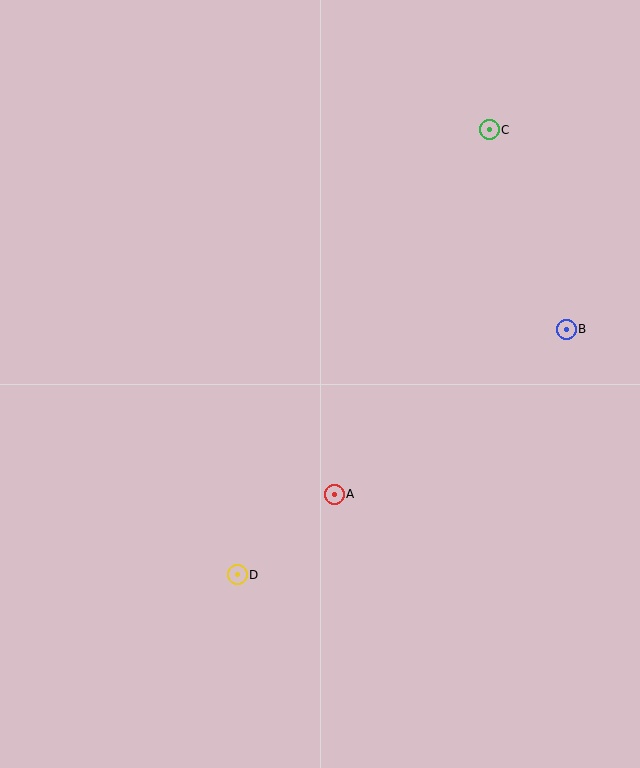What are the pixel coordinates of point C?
Point C is at (489, 130).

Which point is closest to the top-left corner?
Point C is closest to the top-left corner.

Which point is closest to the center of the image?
Point A at (334, 494) is closest to the center.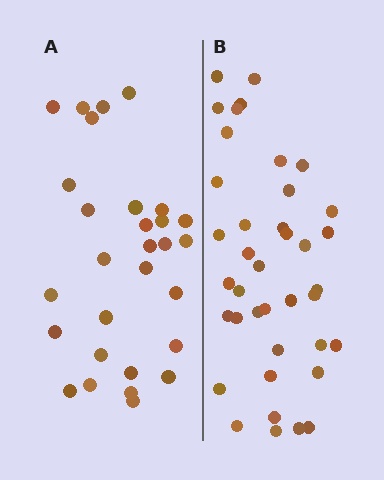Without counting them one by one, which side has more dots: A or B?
Region B (the right region) has more dots.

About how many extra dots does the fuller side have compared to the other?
Region B has roughly 10 or so more dots than region A.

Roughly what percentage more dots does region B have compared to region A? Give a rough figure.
About 35% more.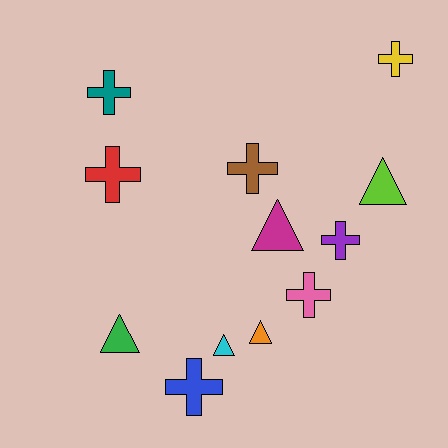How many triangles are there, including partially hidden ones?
There are 5 triangles.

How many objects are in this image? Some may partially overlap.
There are 12 objects.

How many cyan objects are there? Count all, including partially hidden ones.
There is 1 cyan object.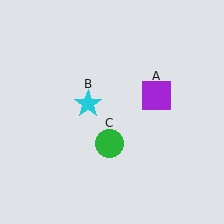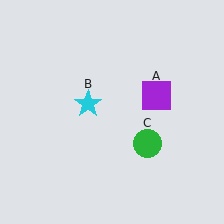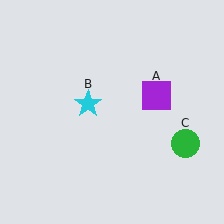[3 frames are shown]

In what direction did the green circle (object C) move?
The green circle (object C) moved right.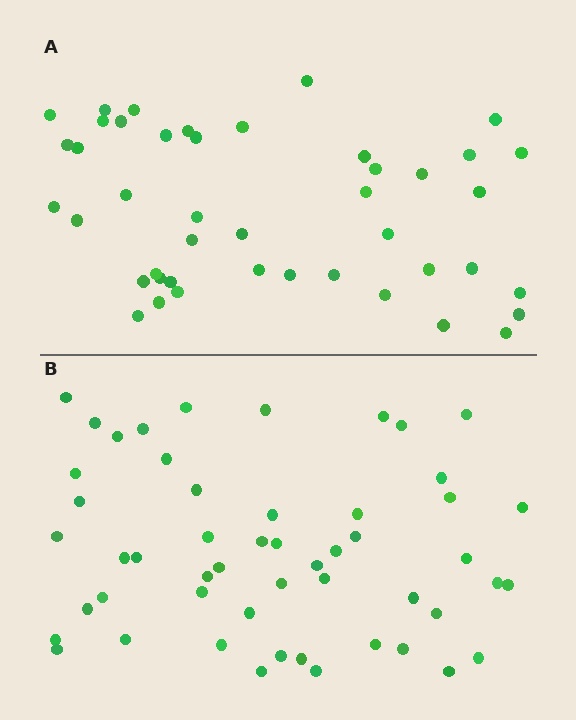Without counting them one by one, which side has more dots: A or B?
Region B (the bottom region) has more dots.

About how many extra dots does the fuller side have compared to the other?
Region B has roughly 8 or so more dots than region A.